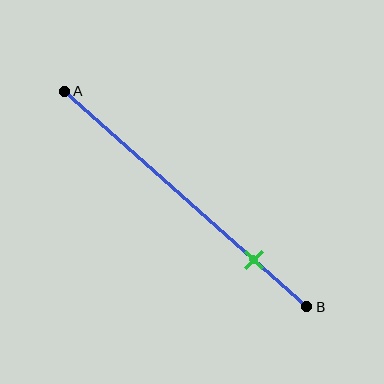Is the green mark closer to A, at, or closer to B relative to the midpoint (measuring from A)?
The green mark is closer to point B than the midpoint of segment AB.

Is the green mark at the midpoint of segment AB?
No, the mark is at about 80% from A, not at the 50% midpoint.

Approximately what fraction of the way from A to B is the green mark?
The green mark is approximately 80% of the way from A to B.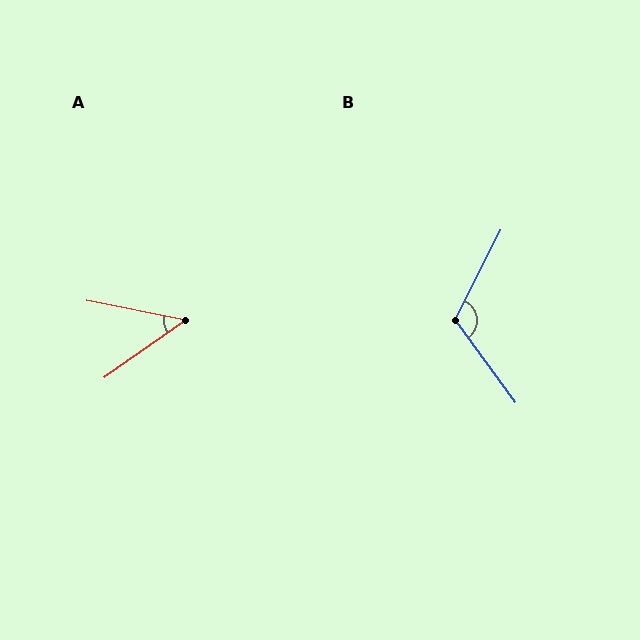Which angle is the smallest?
A, at approximately 46 degrees.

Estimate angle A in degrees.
Approximately 46 degrees.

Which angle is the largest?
B, at approximately 118 degrees.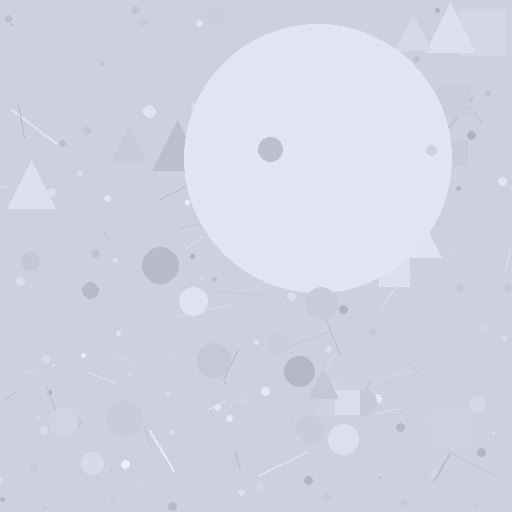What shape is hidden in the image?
A circle is hidden in the image.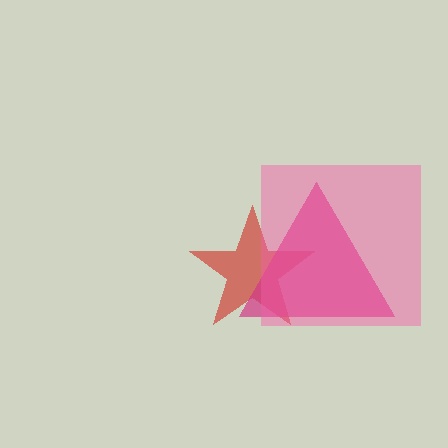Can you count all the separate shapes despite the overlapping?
Yes, there are 3 separate shapes.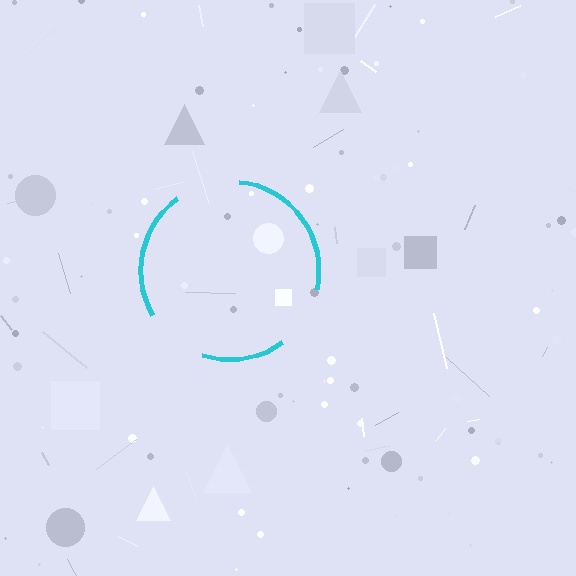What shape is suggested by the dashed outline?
The dashed outline suggests a circle.